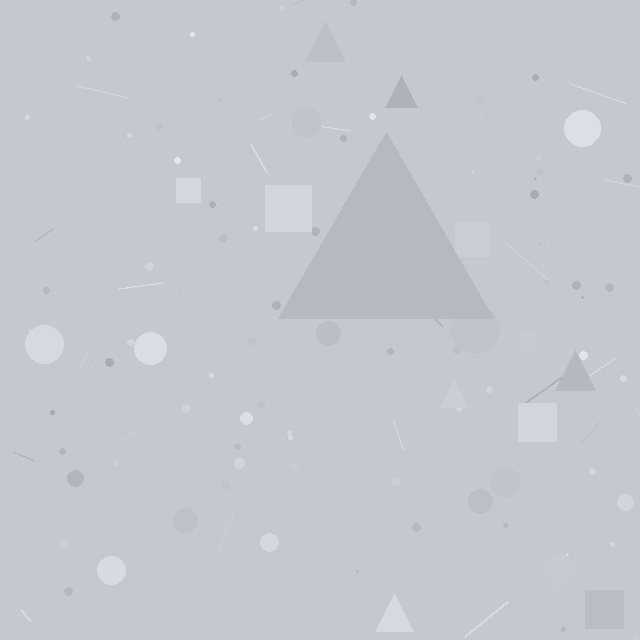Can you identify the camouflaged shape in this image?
The camouflaged shape is a triangle.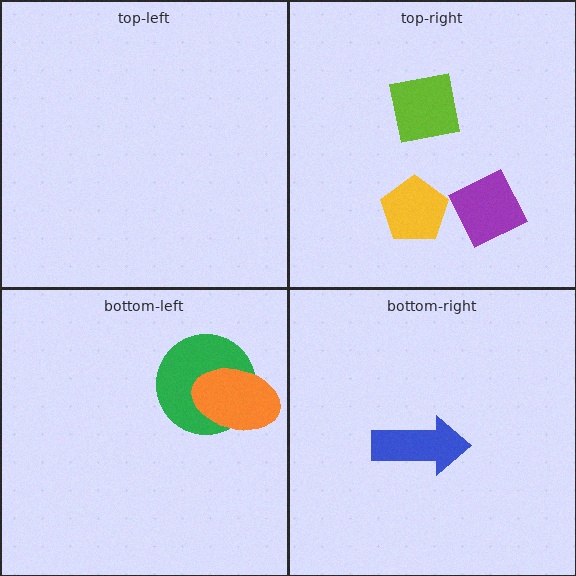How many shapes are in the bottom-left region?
2.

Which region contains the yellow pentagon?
The top-right region.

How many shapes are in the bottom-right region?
1.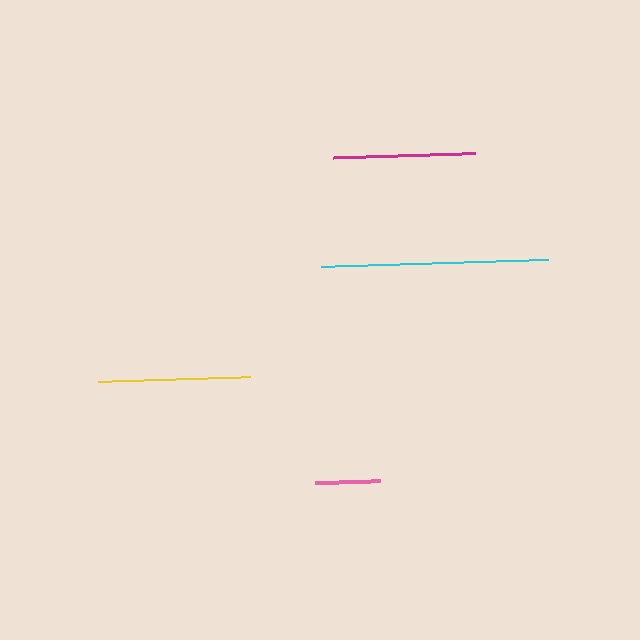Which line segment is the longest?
The cyan line is the longest at approximately 227 pixels.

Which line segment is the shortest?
The pink line is the shortest at approximately 65 pixels.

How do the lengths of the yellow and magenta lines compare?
The yellow and magenta lines are approximately the same length.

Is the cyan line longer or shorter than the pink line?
The cyan line is longer than the pink line.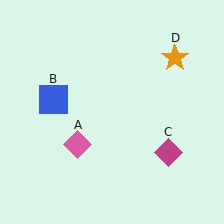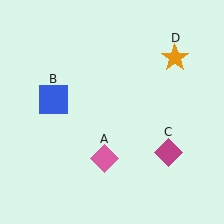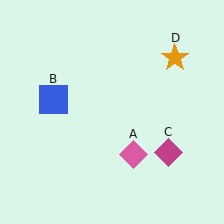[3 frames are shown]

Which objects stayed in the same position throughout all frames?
Blue square (object B) and magenta diamond (object C) and orange star (object D) remained stationary.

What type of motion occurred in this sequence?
The pink diamond (object A) rotated counterclockwise around the center of the scene.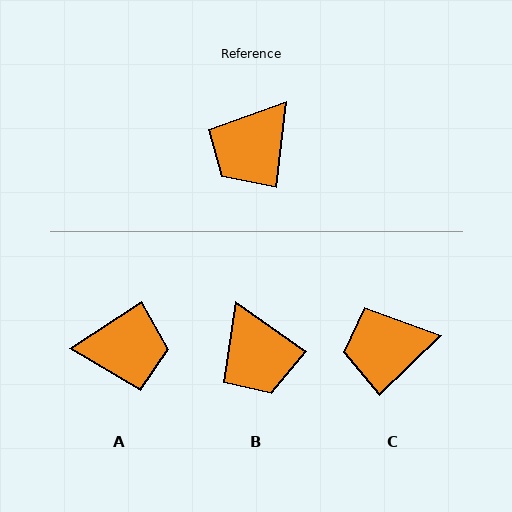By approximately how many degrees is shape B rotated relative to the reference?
Approximately 61 degrees counter-clockwise.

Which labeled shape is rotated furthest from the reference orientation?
A, about 130 degrees away.